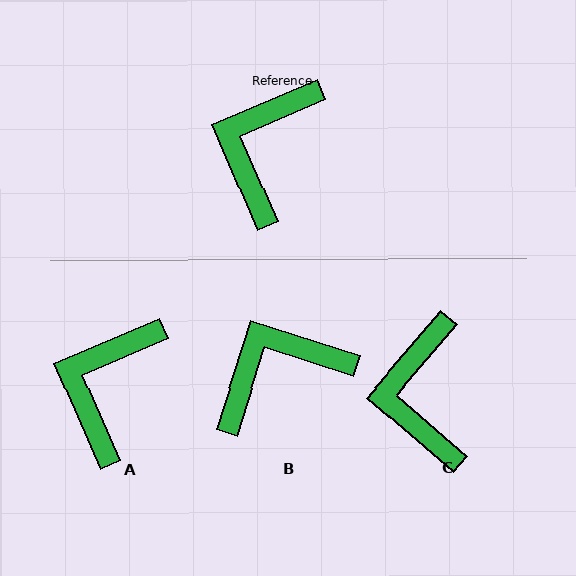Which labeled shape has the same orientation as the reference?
A.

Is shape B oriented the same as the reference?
No, it is off by about 41 degrees.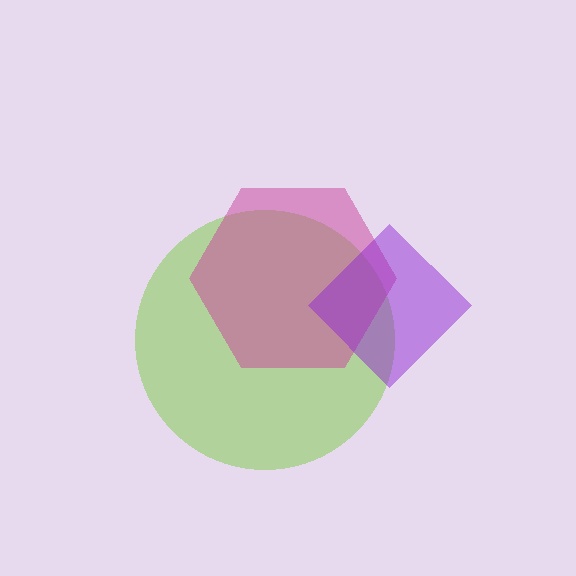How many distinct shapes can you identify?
There are 3 distinct shapes: a lime circle, a magenta hexagon, a purple diamond.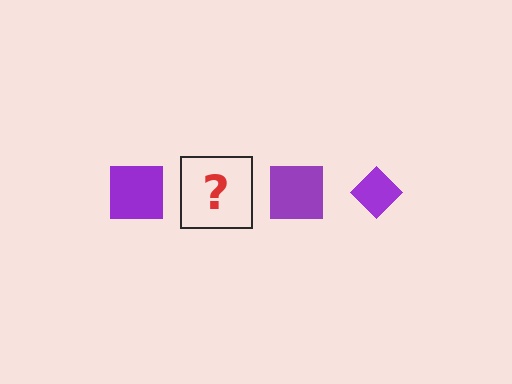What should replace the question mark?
The question mark should be replaced with a purple diamond.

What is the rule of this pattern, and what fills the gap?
The rule is that the pattern cycles through square, diamond shapes in purple. The gap should be filled with a purple diamond.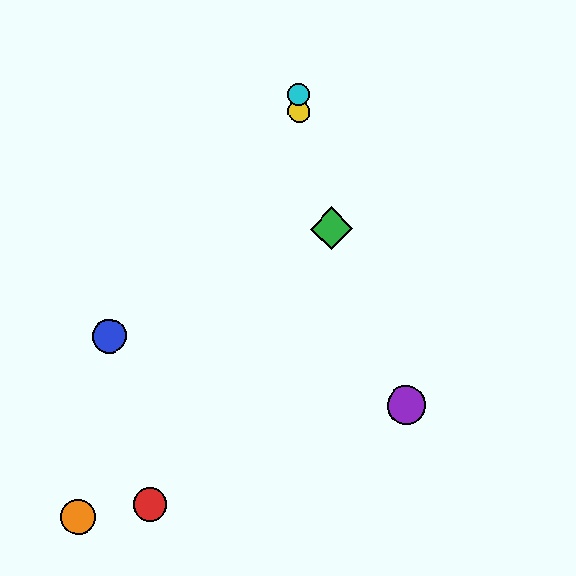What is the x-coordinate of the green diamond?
The green diamond is at x≈332.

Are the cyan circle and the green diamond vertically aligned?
No, the cyan circle is at x≈299 and the green diamond is at x≈332.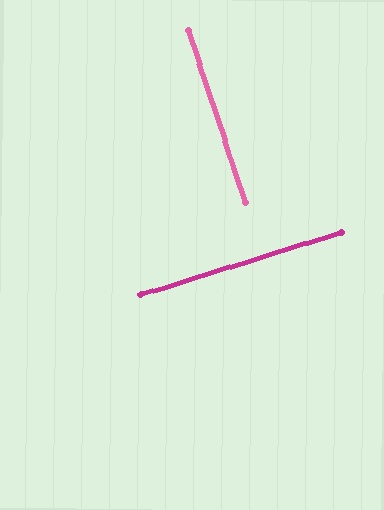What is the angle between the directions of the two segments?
Approximately 89 degrees.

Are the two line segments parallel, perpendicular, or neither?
Perpendicular — they meet at approximately 89°.